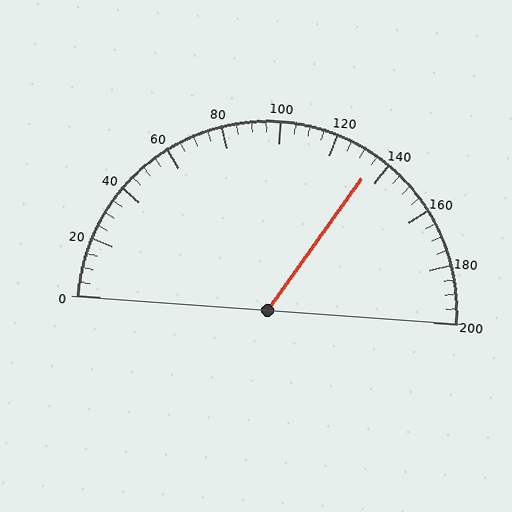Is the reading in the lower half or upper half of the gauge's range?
The reading is in the upper half of the range (0 to 200).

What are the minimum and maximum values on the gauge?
The gauge ranges from 0 to 200.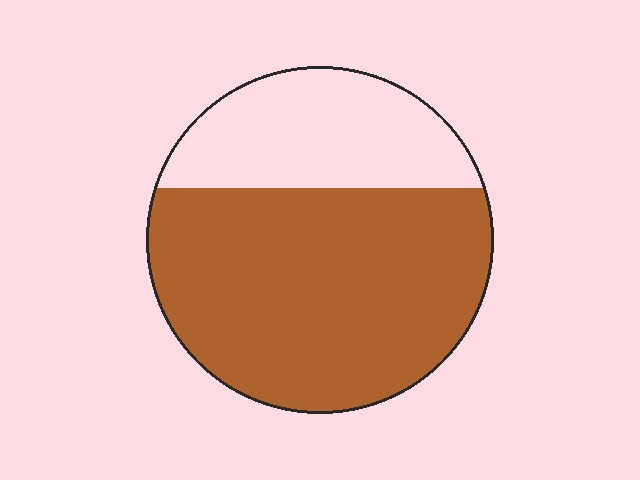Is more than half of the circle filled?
Yes.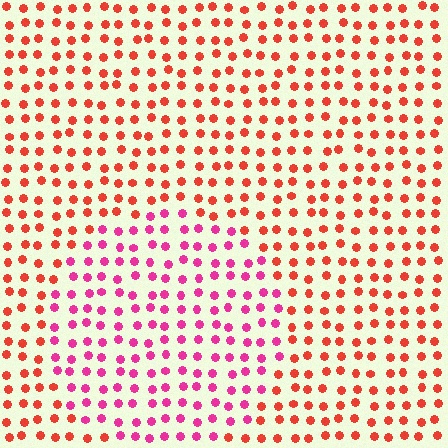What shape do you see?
I see a circle.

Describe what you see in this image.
The image is filled with small red elements in a uniform arrangement. A circle-shaped region is visible where the elements are tinted to a slightly different hue, forming a subtle color boundary.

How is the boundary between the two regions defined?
The boundary is defined purely by a slight shift in hue (about 40 degrees). Spacing, size, and orientation are identical on both sides.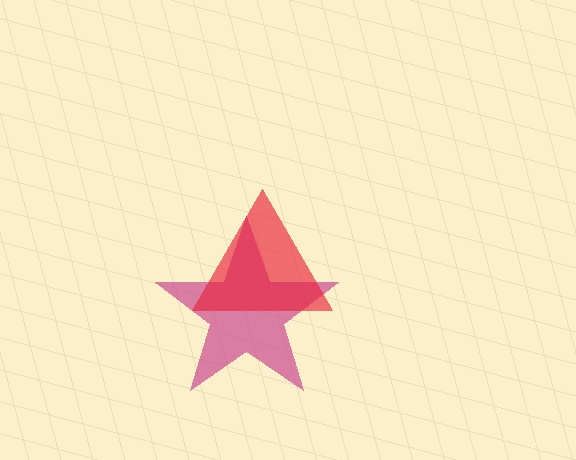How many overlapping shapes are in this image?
There are 2 overlapping shapes in the image.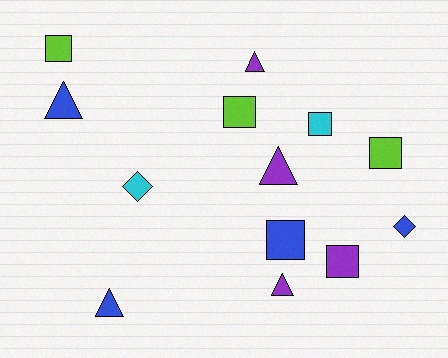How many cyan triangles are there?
There are no cyan triangles.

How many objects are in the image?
There are 13 objects.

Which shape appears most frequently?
Square, with 6 objects.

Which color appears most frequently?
Purple, with 4 objects.